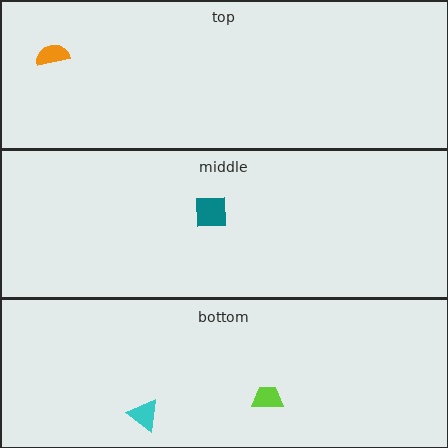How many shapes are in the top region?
1.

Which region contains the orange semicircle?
The top region.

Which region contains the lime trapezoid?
The bottom region.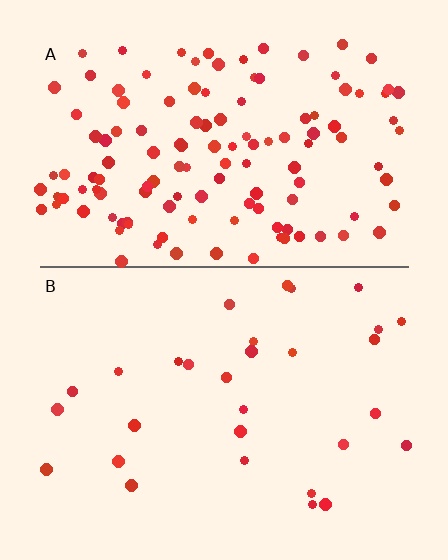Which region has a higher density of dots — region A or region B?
A (the top).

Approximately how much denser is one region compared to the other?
Approximately 4.2× — region A over region B.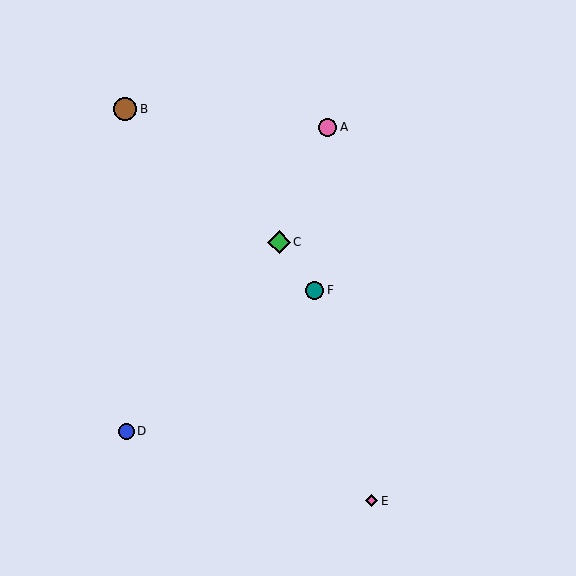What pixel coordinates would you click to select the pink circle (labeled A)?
Click at (328, 127) to select the pink circle A.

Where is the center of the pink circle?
The center of the pink circle is at (328, 127).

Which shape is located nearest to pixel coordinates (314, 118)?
The pink circle (labeled A) at (328, 127) is nearest to that location.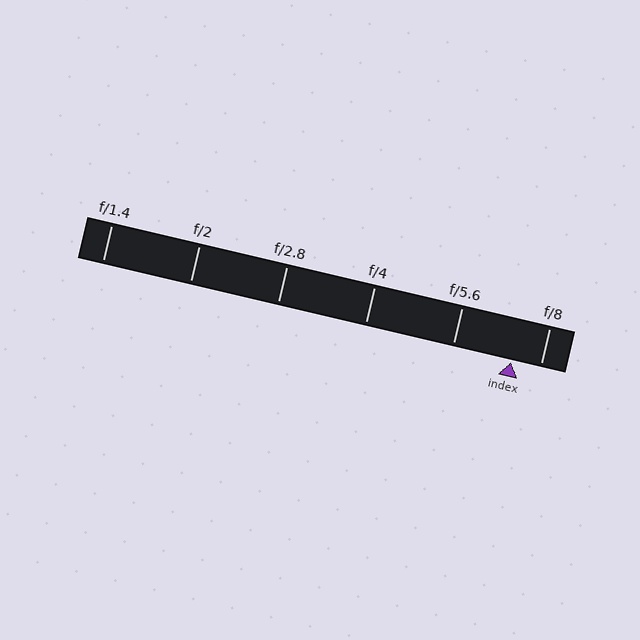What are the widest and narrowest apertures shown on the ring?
The widest aperture shown is f/1.4 and the narrowest is f/8.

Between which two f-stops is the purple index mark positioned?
The index mark is between f/5.6 and f/8.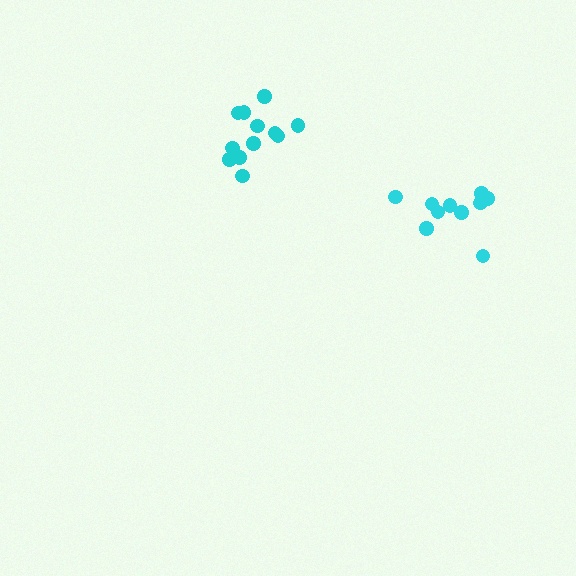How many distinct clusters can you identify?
There are 2 distinct clusters.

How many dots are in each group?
Group 1: 12 dots, Group 2: 10 dots (22 total).